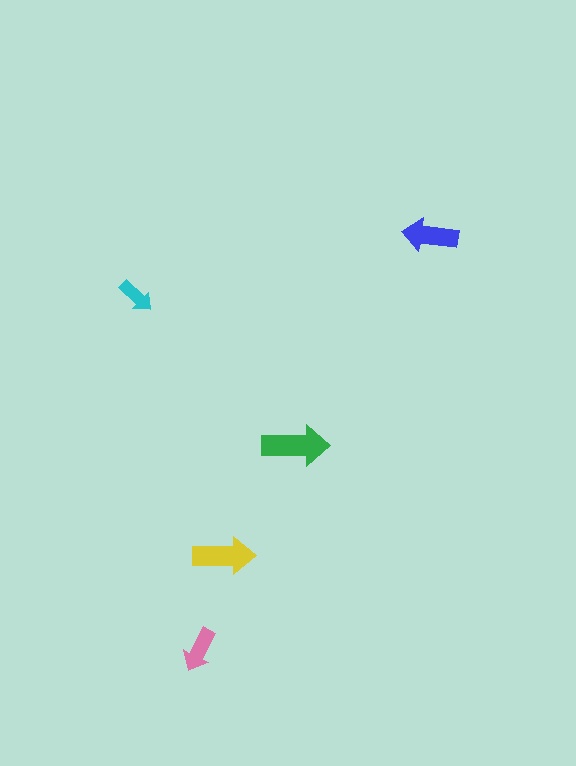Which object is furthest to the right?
The blue arrow is rightmost.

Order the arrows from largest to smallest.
the green one, the yellow one, the blue one, the pink one, the cyan one.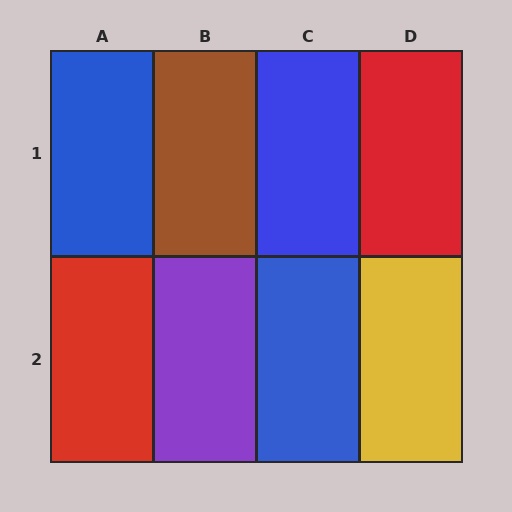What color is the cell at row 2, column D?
Yellow.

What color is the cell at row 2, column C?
Blue.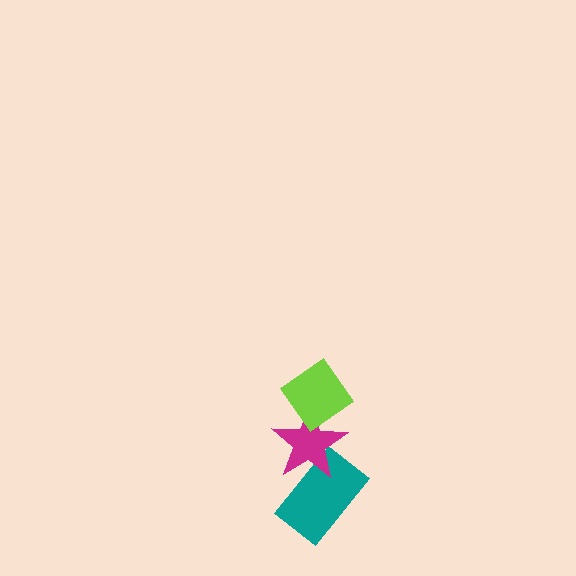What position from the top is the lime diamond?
The lime diamond is 1st from the top.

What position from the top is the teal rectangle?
The teal rectangle is 3rd from the top.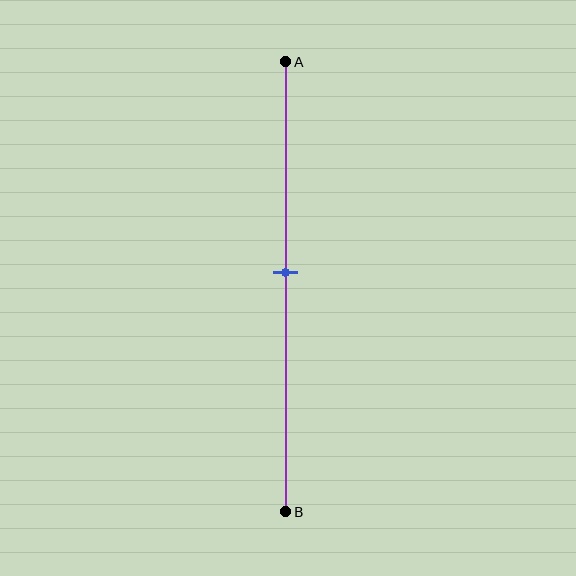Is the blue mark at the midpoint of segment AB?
No, the mark is at about 45% from A, not at the 50% midpoint.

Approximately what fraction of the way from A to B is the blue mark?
The blue mark is approximately 45% of the way from A to B.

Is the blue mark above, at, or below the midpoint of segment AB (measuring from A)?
The blue mark is above the midpoint of segment AB.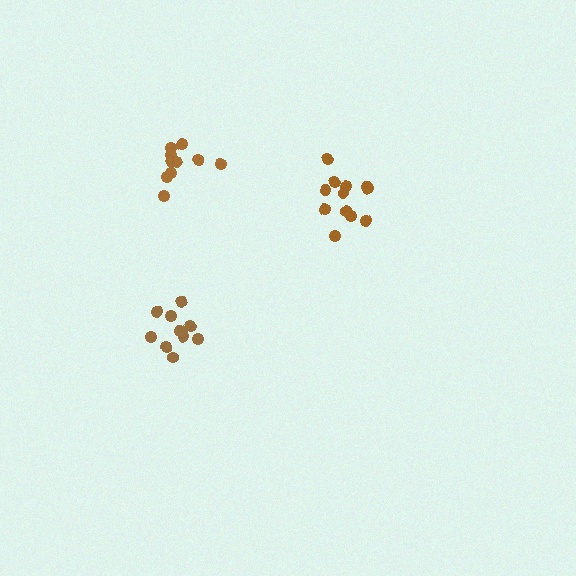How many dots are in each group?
Group 1: 10 dots, Group 2: 11 dots, Group 3: 12 dots (33 total).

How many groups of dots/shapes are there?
There are 3 groups.